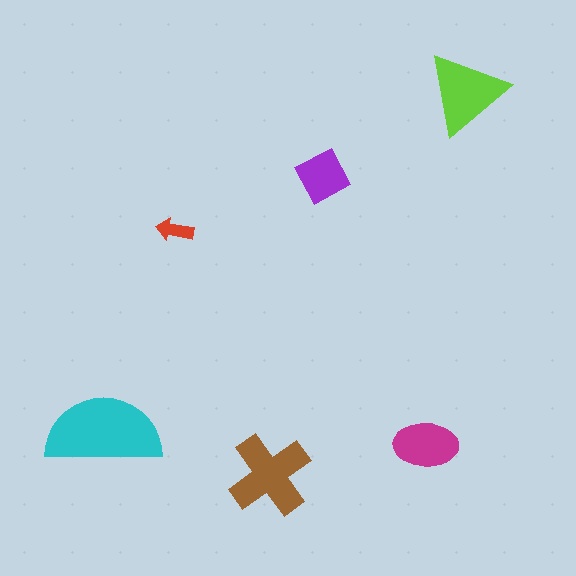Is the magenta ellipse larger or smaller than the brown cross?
Smaller.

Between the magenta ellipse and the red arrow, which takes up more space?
The magenta ellipse.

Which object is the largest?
The cyan semicircle.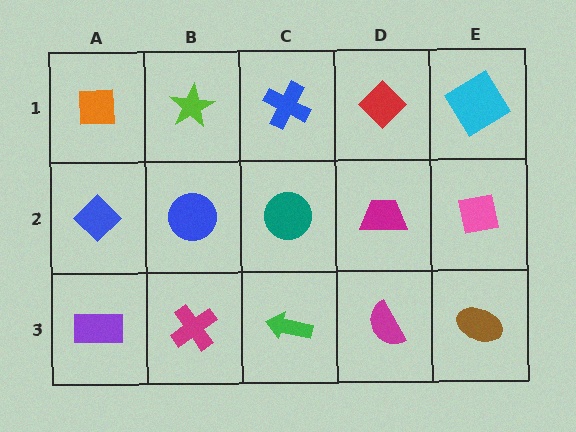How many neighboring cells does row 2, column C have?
4.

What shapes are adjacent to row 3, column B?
A blue circle (row 2, column B), a purple rectangle (row 3, column A), a green arrow (row 3, column C).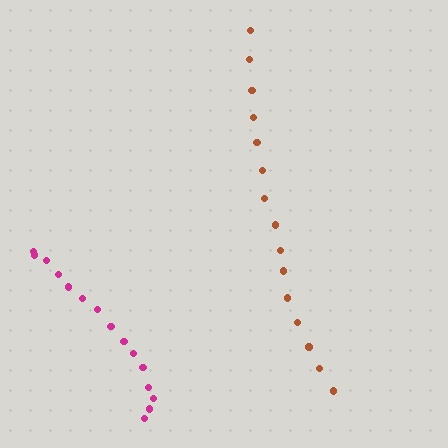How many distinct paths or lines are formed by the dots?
There are 2 distinct paths.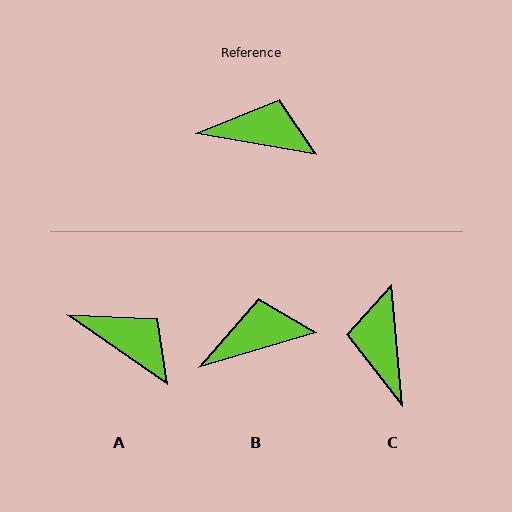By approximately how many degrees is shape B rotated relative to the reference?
Approximately 27 degrees counter-clockwise.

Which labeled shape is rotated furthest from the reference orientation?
C, about 105 degrees away.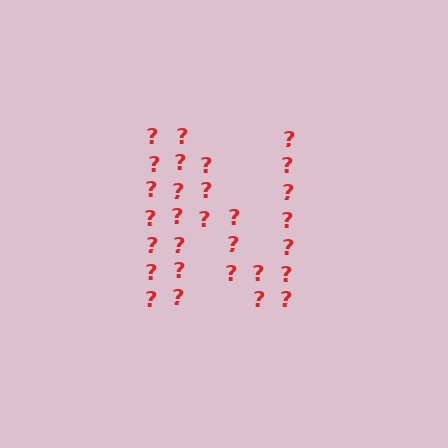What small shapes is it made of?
It is made of small question marks.